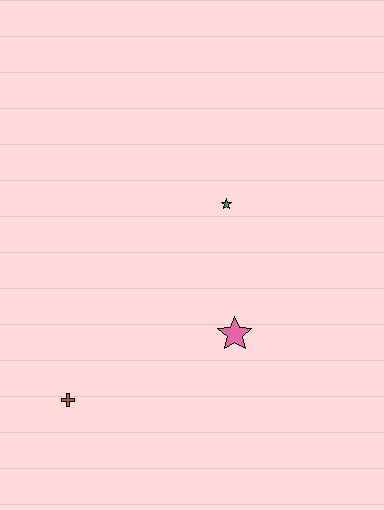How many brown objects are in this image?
There is 1 brown object.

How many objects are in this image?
There are 3 objects.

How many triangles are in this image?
There are no triangles.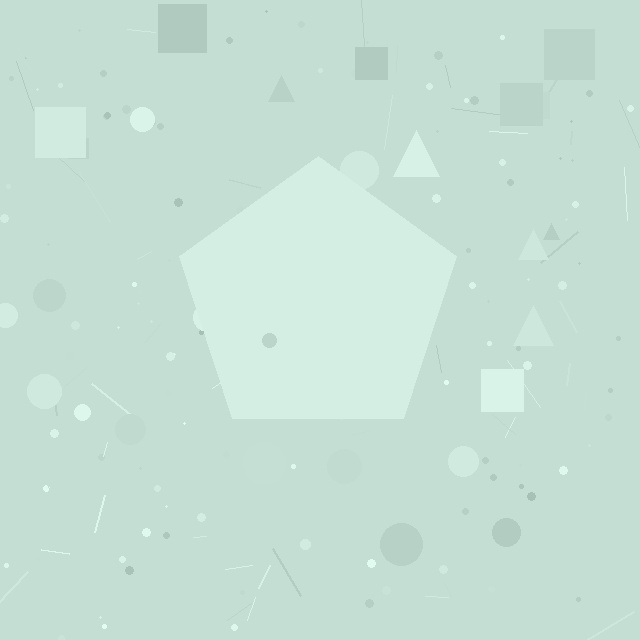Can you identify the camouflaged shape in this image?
The camouflaged shape is a pentagon.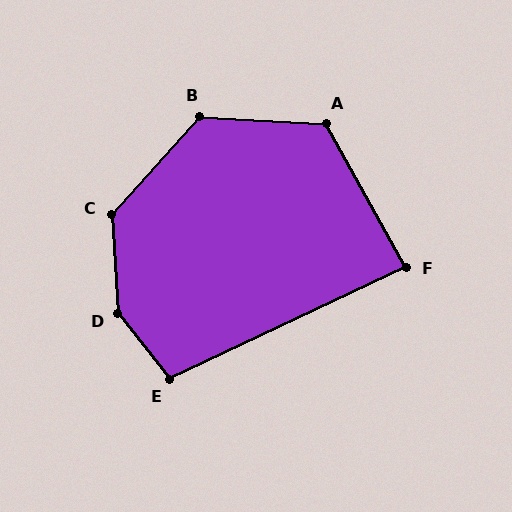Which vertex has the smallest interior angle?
F, at approximately 86 degrees.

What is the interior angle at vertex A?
Approximately 122 degrees (obtuse).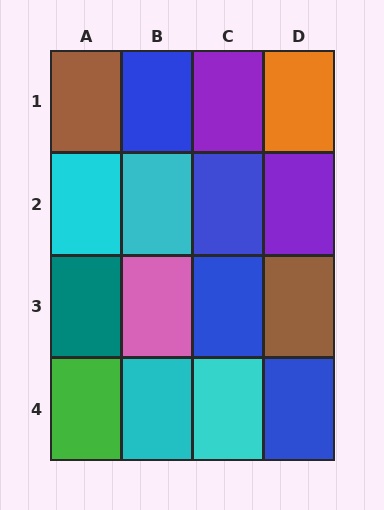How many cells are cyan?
4 cells are cyan.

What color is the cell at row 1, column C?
Purple.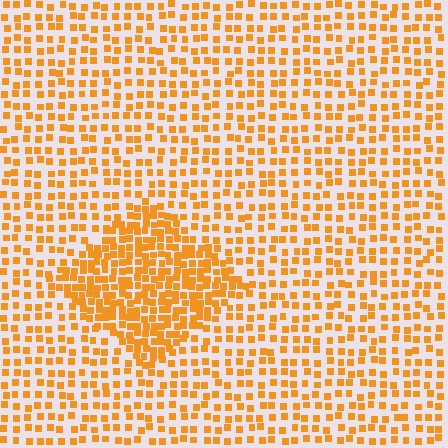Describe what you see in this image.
The image contains small orange elements arranged at two different densities. A diamond-shaped region is visible where the elements are more densely packed than the surrounding area.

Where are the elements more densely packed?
The elements are more densely packed inside the diamond boundary.